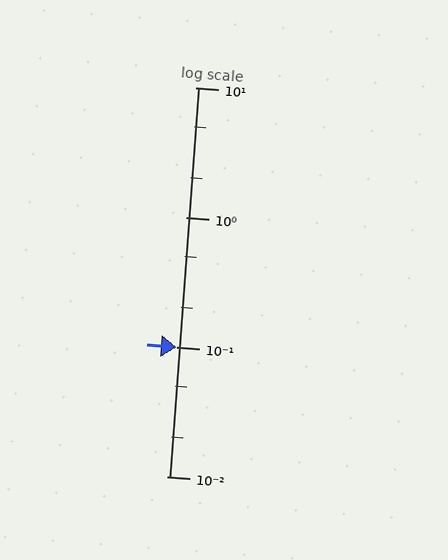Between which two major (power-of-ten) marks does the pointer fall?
The pointer is between 0.1 and 1.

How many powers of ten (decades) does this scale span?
The scale spans 3 decades, from 0.01 to 10.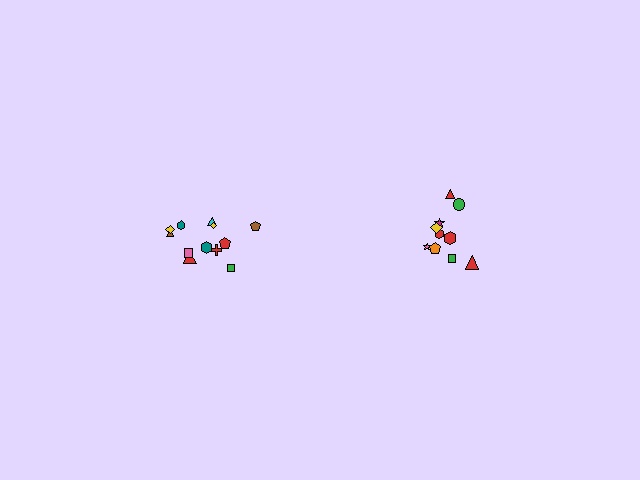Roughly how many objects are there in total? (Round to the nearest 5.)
Roughly 20 objects in total.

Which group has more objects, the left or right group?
The left group.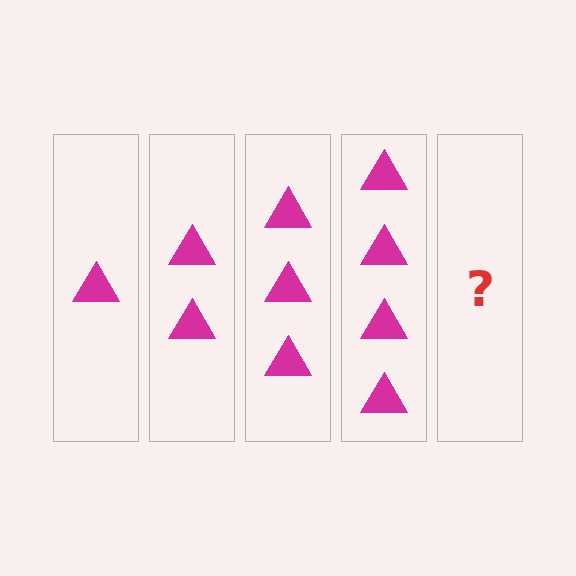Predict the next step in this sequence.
The next step is 5 triangles.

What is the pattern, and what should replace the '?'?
The pattern is that each step adds one more triangle. The '?' should be 5 triangles.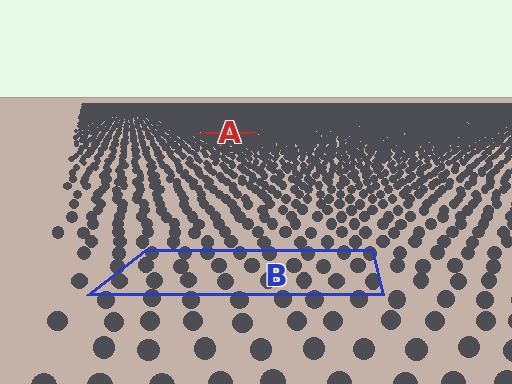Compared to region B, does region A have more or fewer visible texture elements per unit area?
Region A has more texture elements per unit area — they are packed more densely because it is farther away.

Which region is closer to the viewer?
Region B is closer. The texture elements there are larger and more spread out.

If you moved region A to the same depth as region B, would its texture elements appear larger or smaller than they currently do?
They would appear larger. At a closer depth, the same texture elements are projected at a bigger on-screen size.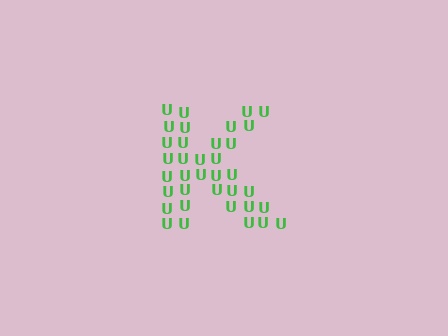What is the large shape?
The large shape is the letter K.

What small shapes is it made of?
It is made of small letter U's.